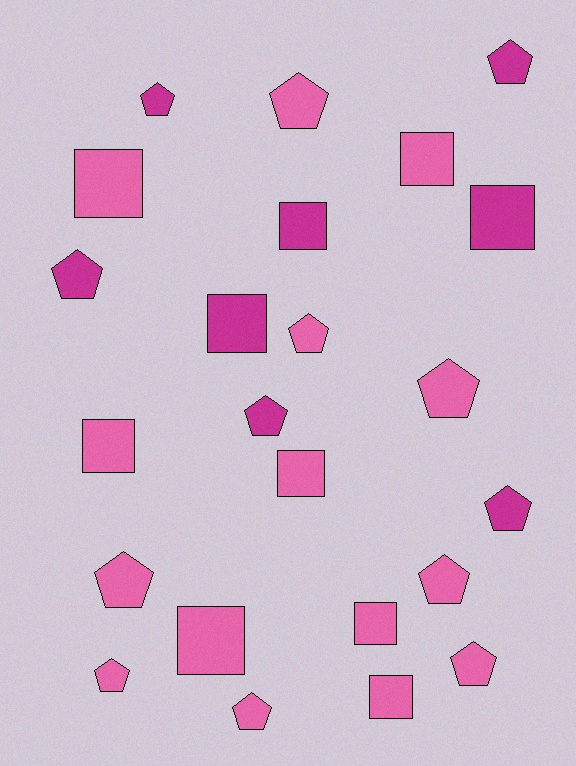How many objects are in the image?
There are 23 objects.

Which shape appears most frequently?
Pentagon, with 13 objects.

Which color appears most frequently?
Pink, with 15 objects.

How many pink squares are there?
There are 7 pink squares.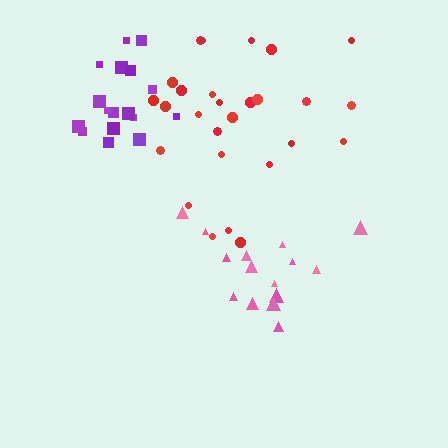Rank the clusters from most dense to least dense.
purple, pink, red.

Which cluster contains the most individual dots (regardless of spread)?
Red (27).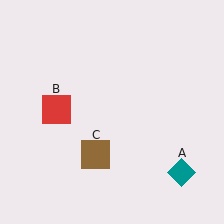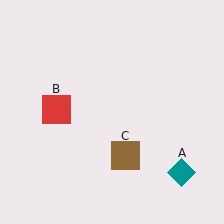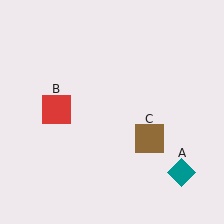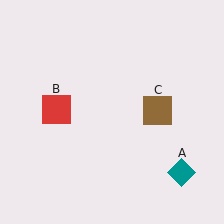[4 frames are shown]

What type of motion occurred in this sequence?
The brown square (object C) rotated counterclockwise around the center of the scene.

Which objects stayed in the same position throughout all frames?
Teal diamond (object A) and red square (object B) remained stationary.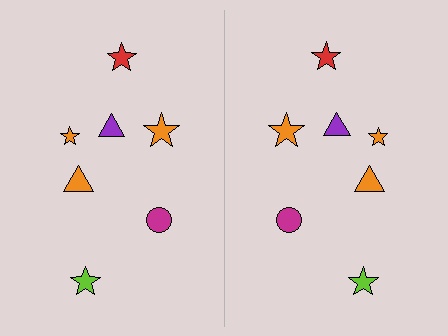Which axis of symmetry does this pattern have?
The pattern has a vertical axis of symmetry running through the center of the image.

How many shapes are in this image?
There are 14 shapes in this image.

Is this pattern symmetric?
Yes, this pattern has bilateral (reflection) symmetry.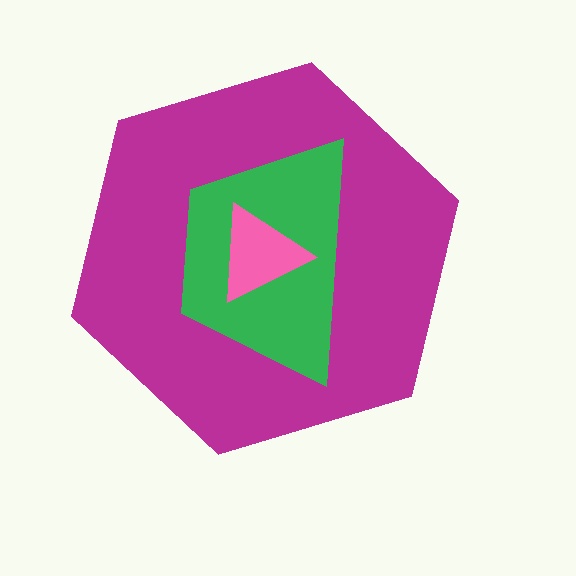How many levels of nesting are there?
3.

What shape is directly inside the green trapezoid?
The pink triangle.